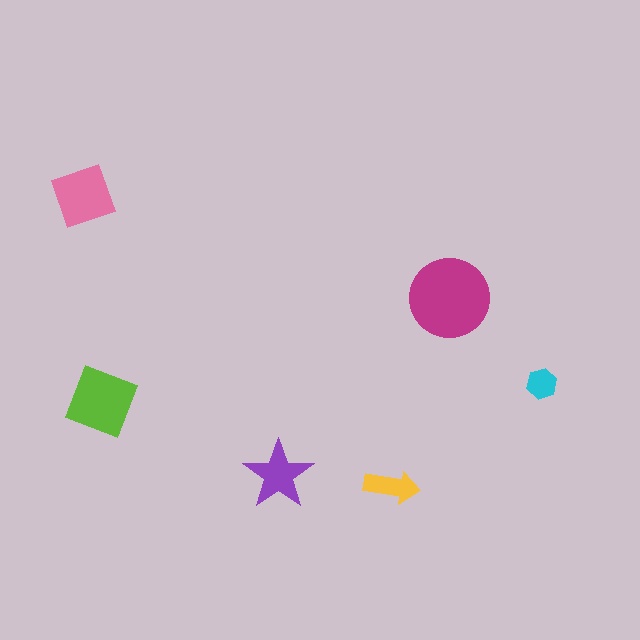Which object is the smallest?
The cyan hexagon.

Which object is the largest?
The magenta circle.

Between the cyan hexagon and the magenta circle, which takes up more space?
The magenta circle.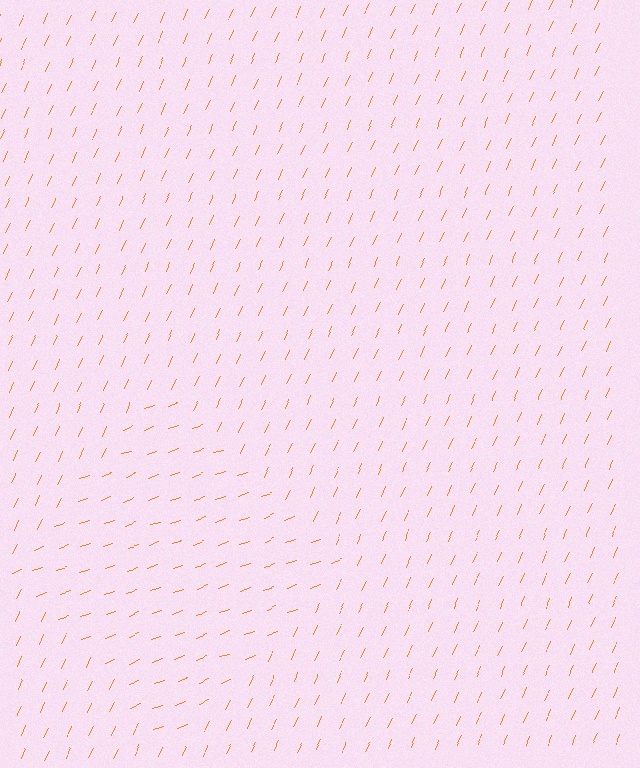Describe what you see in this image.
The image is filled with small orange line segments. A diamond region in the image has lines oriented differently from the surrounding lines, creating a visible texture boundary.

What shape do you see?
I see a diamond.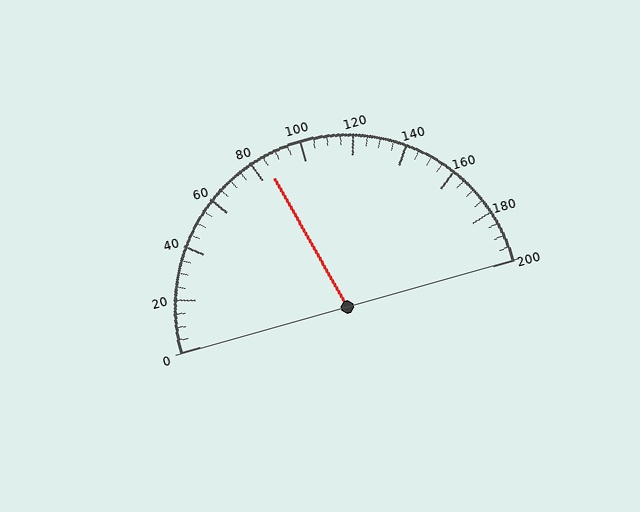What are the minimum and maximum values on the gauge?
The gauge ranges from 0 to 200.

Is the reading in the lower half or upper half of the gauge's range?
The reading is in the lower half of the range (0 to 200).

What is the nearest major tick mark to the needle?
The nearest major tick mark is 80.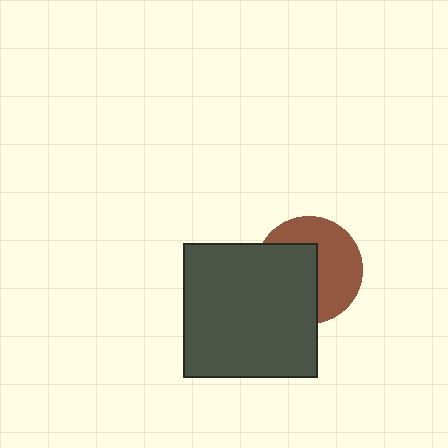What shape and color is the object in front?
The object in front is a dark gray square.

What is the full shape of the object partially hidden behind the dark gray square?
The partially hidden object is a brown circle.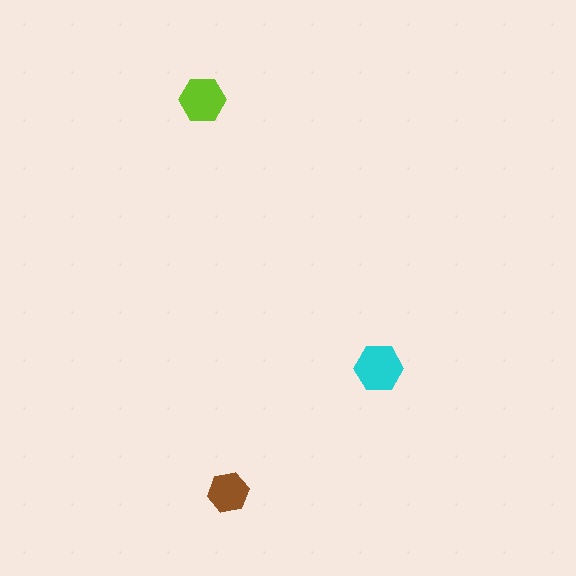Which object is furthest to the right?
The cyan hexagon is rightmost.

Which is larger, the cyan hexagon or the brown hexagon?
The cyan one.